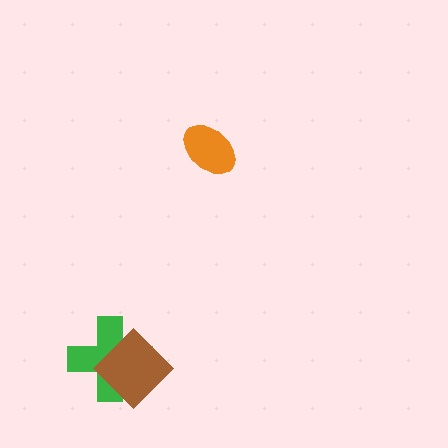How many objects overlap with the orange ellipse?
0 objects overlap with the orange ellipse.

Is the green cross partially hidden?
Yes, it is partially covered by another shape.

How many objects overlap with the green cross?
1 object overlaps with the green cross.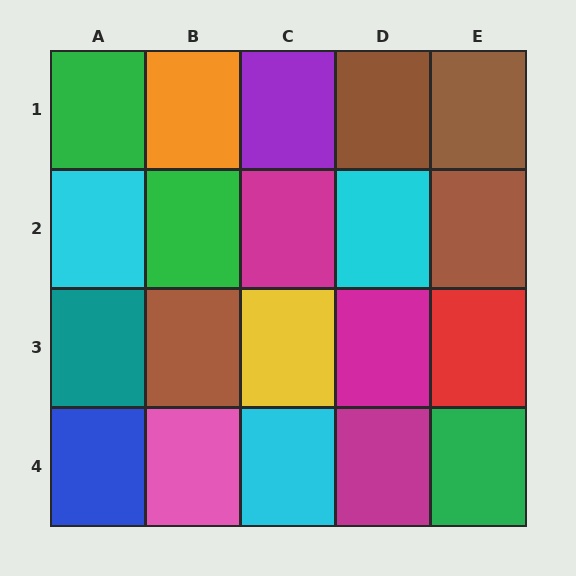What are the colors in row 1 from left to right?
Green, orange, purple, brown, brown.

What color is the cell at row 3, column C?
Yellow.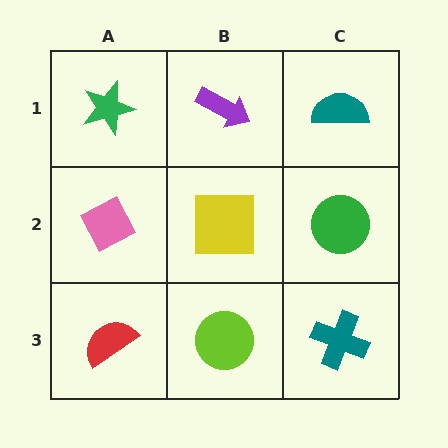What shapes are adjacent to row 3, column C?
A green circle (row 2, column C), a lime circle (row 3, column B).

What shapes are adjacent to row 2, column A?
A green star (row 1, column A), a red semicircle (row 3, column A), a yellow square (row 2, column B).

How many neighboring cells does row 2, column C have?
3.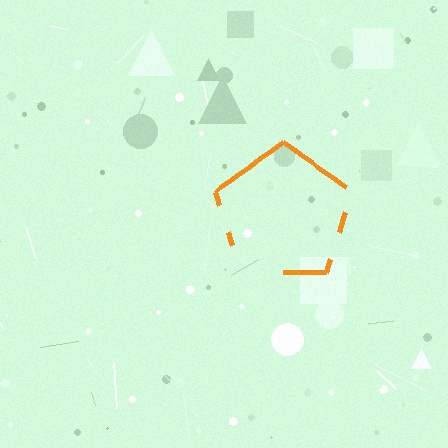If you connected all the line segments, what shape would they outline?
They would outline a pentagon.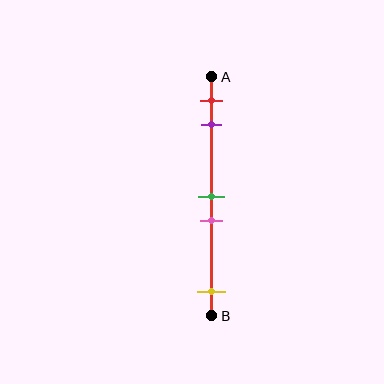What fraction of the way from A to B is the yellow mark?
The yellow mark is approximately 90% (0.9) of the way from A to B.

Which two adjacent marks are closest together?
The green and pink marks are the closest adjacent pair.